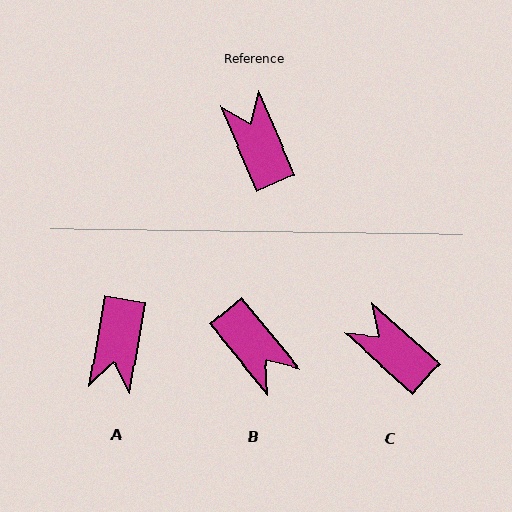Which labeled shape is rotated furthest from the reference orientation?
B, about 164 degrees away.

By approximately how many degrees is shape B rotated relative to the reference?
Approximately 164 degrees clockwise.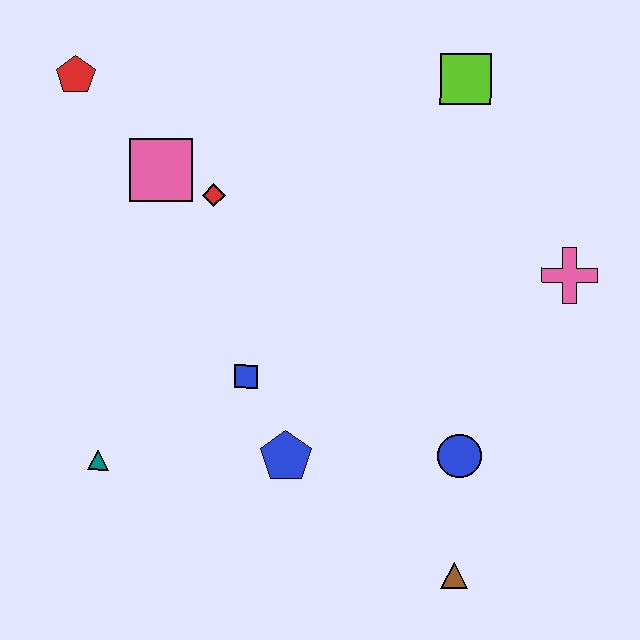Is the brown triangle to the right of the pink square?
Yes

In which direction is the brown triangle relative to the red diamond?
The brown triangle is below the red diamond.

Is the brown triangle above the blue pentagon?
No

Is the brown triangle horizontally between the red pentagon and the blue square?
No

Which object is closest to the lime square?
The pink cross is closest to the lime square.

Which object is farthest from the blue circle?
The red pentagon is farthest from the blue circle.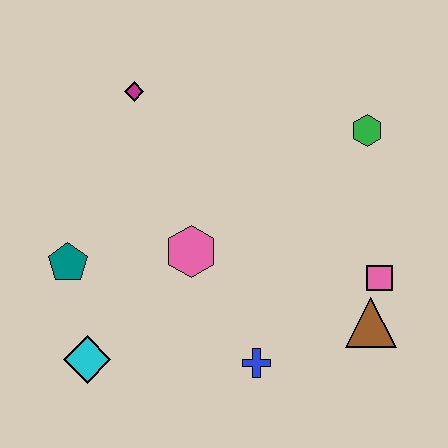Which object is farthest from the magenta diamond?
The brown triangle is farthest from the magenta diamond.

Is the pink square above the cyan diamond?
Yes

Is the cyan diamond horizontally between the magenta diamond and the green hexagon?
No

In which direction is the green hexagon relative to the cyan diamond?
The green hexagon is to the right of the cyan diamond.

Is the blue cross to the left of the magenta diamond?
No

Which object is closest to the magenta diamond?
The pink hexagon is closest to the magenta diamond.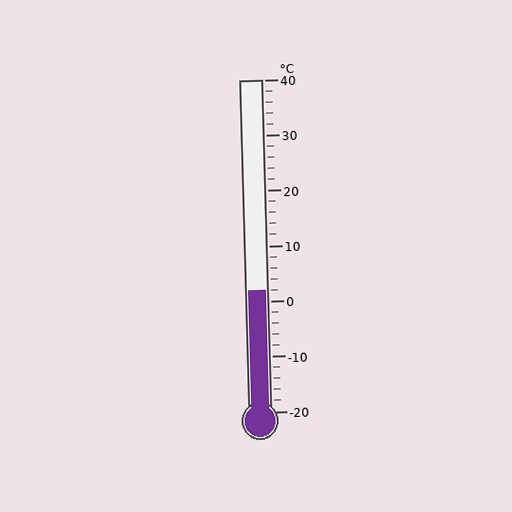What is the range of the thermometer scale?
The thermometer scale ranges from -20°C to 40°C.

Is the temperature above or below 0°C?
The temperature is above 0°C.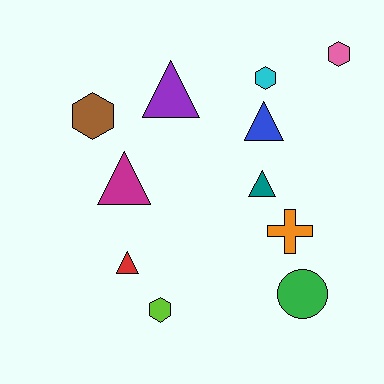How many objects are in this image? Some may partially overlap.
There are 11 objects.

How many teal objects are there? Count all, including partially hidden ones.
There is 1 teal object.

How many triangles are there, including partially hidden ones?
There are 5 triangles.